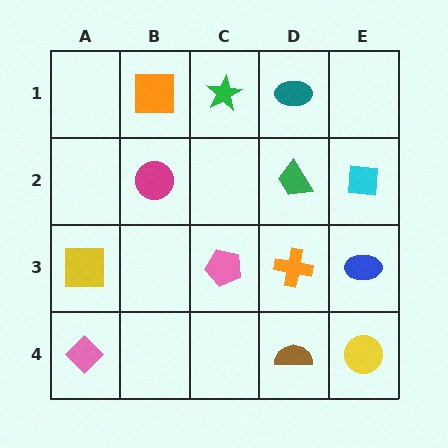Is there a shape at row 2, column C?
No, that cell is empty.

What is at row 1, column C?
A green star.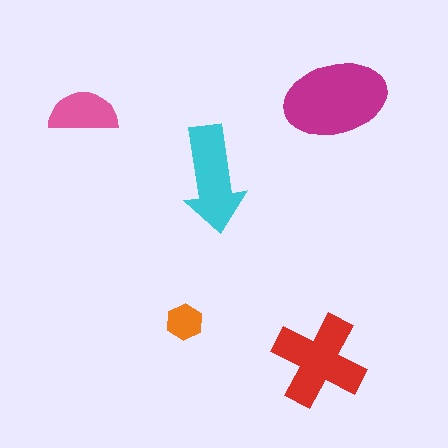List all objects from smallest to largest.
The orange hexagon, the pink semicircle, the cyan arrow, the red cross, the magenta ellipse.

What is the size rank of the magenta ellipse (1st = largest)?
1st.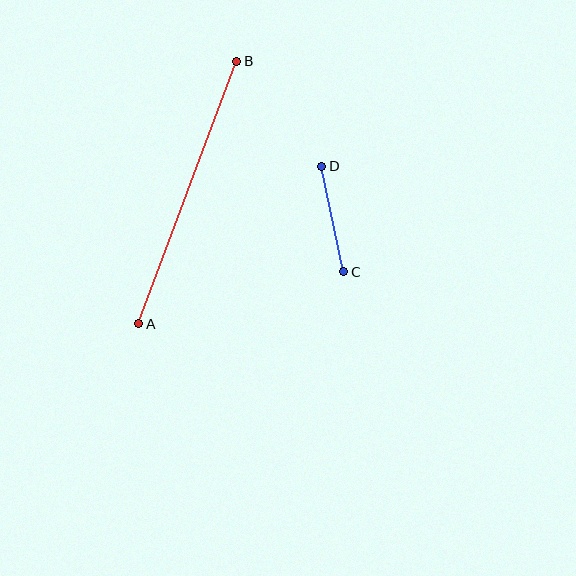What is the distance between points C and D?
The distance is approximately 108 pixels.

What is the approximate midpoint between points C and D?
The midpoint is at approximately (333, 219) pixels.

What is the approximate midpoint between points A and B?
The midpoint is at approximately (188, 192) pixels.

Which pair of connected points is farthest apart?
Points A and B are farthest apart.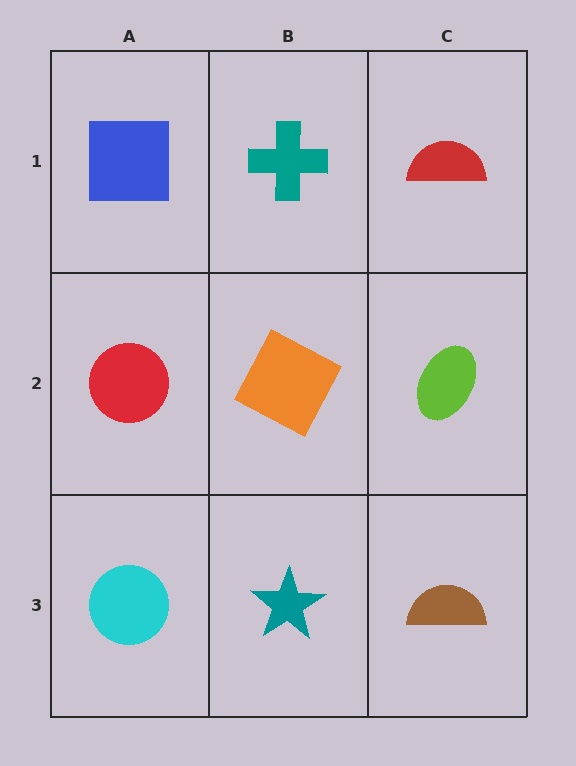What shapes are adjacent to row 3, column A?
A red circle (row 2, column A), a teal star (row 3, column B).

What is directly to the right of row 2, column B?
A lime ellipse.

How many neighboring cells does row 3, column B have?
3.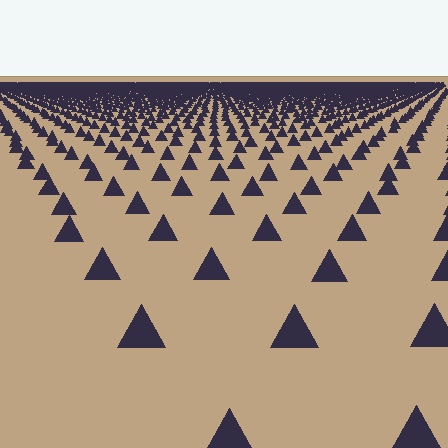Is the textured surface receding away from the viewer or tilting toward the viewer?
The surface is receding away from the viewer. Texture elements get smaller and denser toward the top.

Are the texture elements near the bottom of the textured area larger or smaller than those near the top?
Larger. Near the bottom, elements are closer to the viewer and appear at a bigger on-screen size.